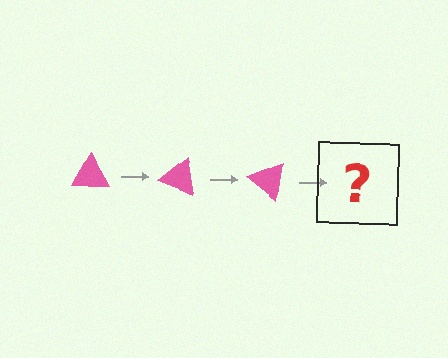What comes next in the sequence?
The next element should be a pink triangle rotated 60 degrees.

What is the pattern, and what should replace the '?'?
The pattern is that the triangle rotates 20 degrees each step. The '?' should be a pink triangle rotated 60 degrees.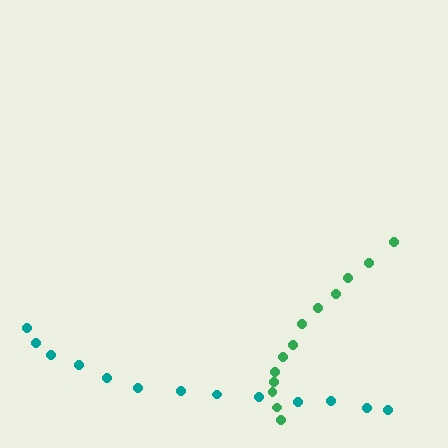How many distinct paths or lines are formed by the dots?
There are 2 distinct paths.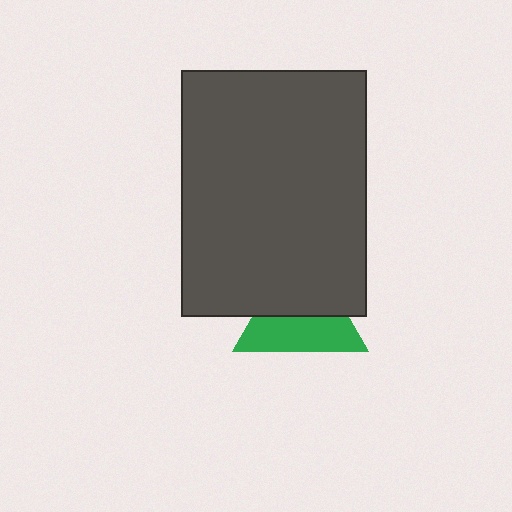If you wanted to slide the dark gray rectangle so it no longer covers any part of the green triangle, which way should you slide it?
Slide it up — that is the most direct way to separate the two shapes.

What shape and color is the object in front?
The object in front is a dark gray rectangle.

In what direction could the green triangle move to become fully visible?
The green triangle could move down. That would shift it out from behind the dark gray rectangle entirely.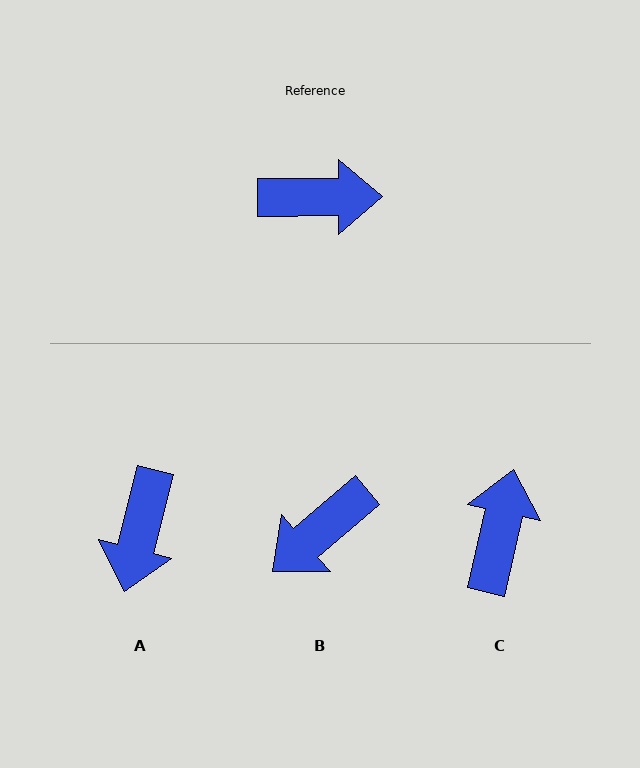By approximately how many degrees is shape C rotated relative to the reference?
Approximately 77 degrees counter-clockwise.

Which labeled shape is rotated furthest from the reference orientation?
B, about 140 degrees away.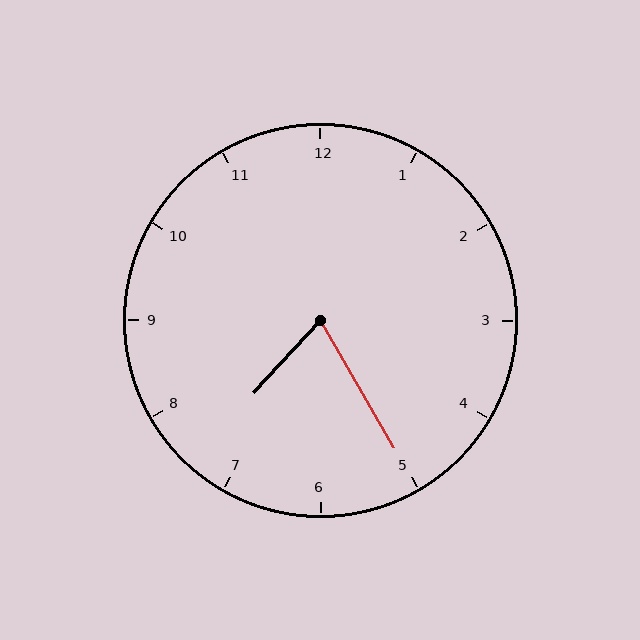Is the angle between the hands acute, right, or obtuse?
It is acute.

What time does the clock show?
7:25.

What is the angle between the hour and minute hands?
Approximately 72 degrees.